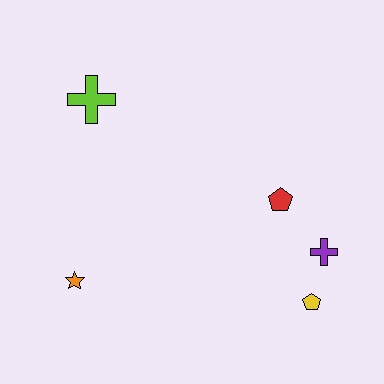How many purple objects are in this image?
There is 1 purple object.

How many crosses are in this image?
There are 2 crosses.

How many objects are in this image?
There are 5 objects.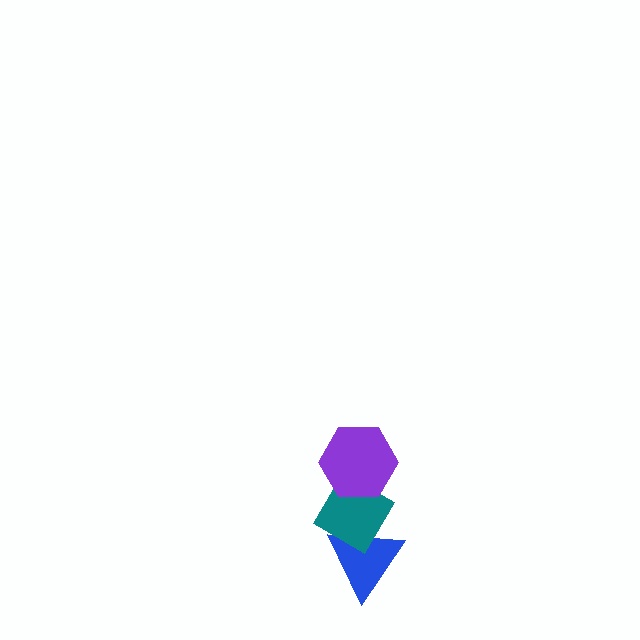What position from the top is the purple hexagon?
The purple hexagon is 1st from the top.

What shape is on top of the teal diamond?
The purple hexagon is on top of the teal diamond.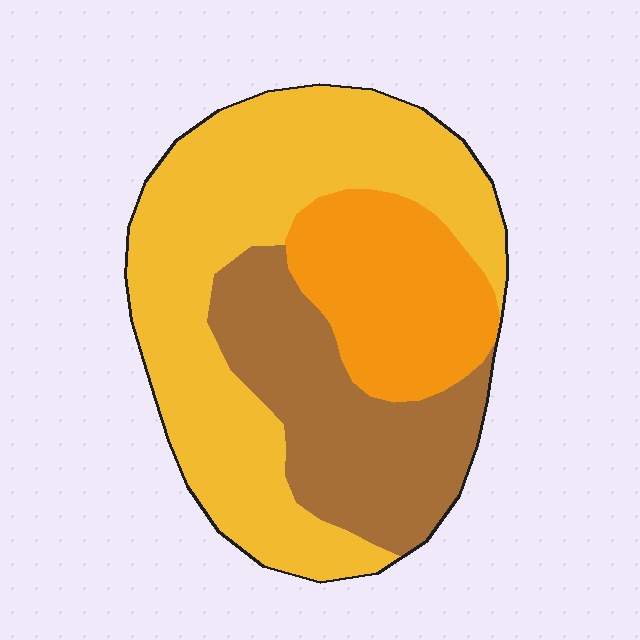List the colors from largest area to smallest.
From largest to smallest: yellow, brown, orange.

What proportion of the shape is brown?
Brown takes up about one quarter (1/4) of the shape.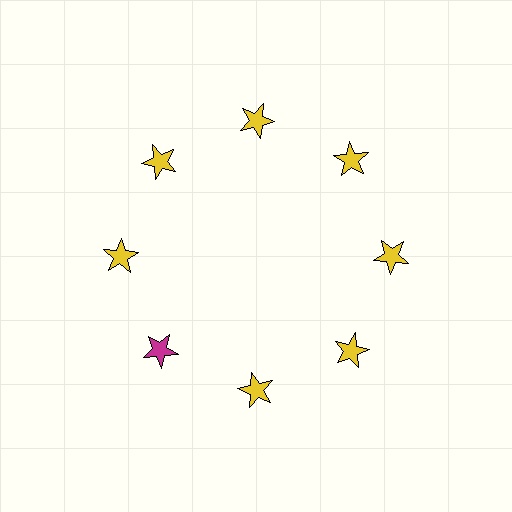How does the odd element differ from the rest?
It has a different color: magenta instead of yellow.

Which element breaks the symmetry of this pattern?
The magenta star at roughly the 8 o'clock position breaks the symmetry. All other shapes are yellow stars.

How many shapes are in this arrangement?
There are 8 shapes arranged in a ring pattern.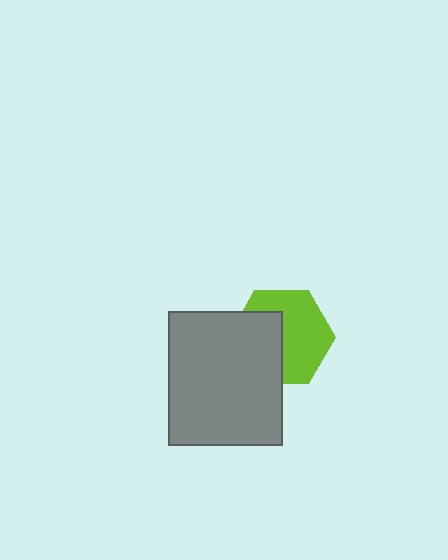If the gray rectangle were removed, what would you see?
You would see the complete lime hexagon.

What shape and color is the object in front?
The object in front is a gray rectangle.